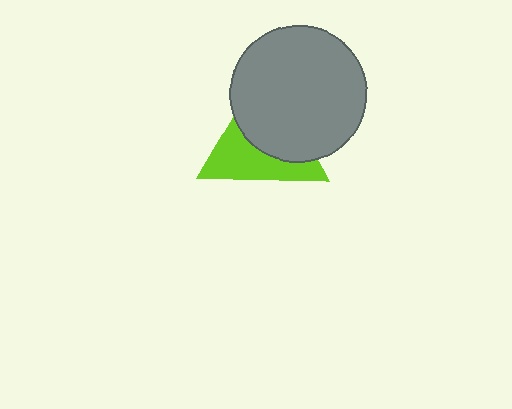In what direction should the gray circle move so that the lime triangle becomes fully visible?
The gray circle should move toward the upper-right. That is the shortest direction to clear the overlap and leave the lime triangle fully visible.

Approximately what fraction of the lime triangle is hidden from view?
Roughly 54% of the lime triangle is hidden behind the gray circle.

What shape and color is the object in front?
The object in front is a gray circle.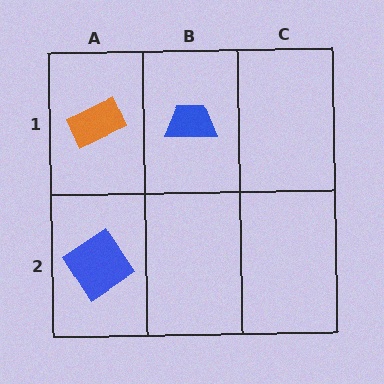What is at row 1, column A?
An orange rectangle.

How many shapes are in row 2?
1 shape.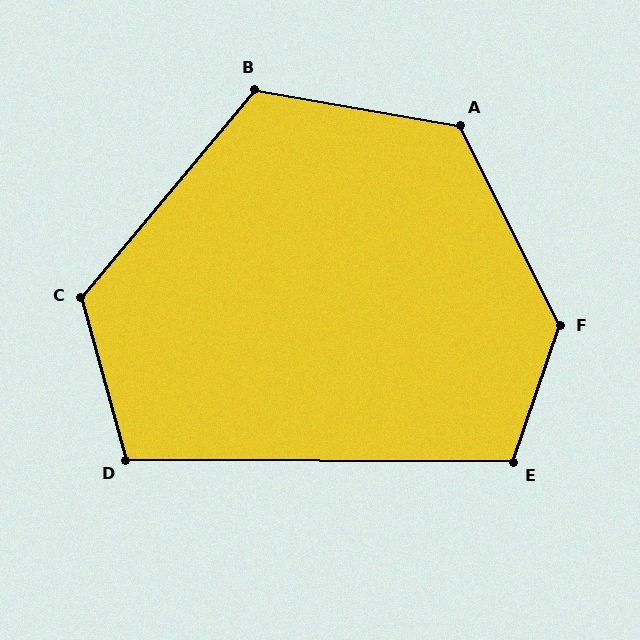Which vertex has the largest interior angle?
F, at approximately 135 degrees.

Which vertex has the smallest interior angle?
D, at approximately 106 degrees.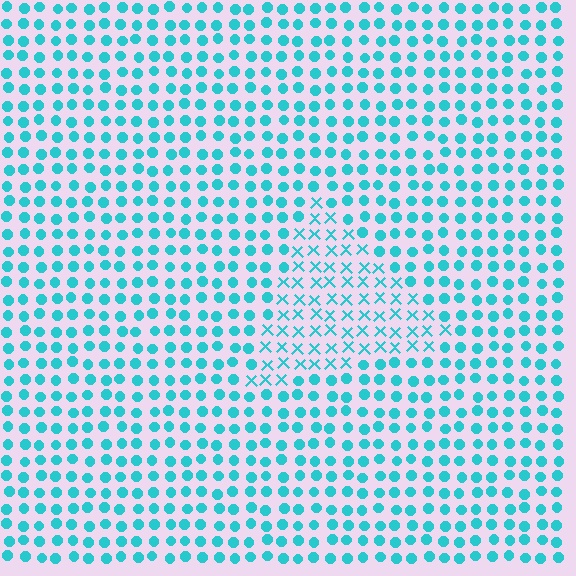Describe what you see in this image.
The image is filled with small cyan elements arranged in a uniform grid. A triangle-shaped region contains X marks, while the surrounding area contains circles. The boundary is defined purely by the change in element shape.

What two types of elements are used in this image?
The image uses X marks inside the triangle region and circles outside it.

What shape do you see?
I see a triangle.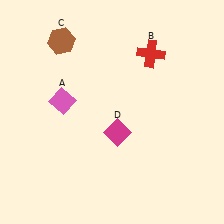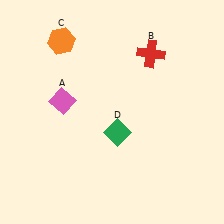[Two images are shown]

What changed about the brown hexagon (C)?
In Image 1, C is brown. In Image 2, it changed to orange.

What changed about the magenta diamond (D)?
In Image 1, D is magenta. In Image 2, it changed to green.